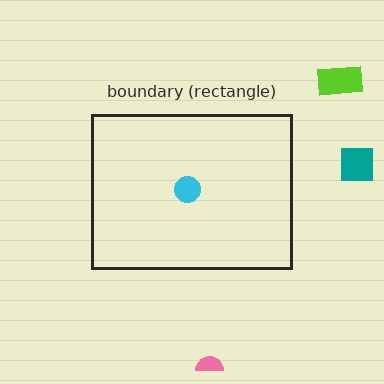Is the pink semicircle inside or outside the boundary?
Outside.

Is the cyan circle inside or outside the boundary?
Inside.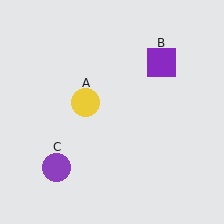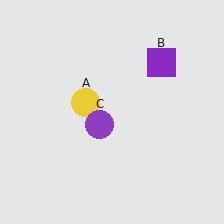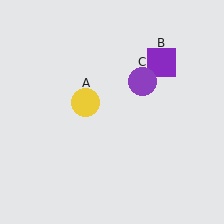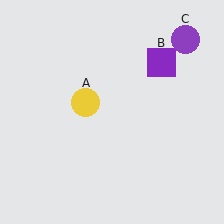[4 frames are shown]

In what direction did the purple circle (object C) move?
The purple circle (object C) moved up and to the right.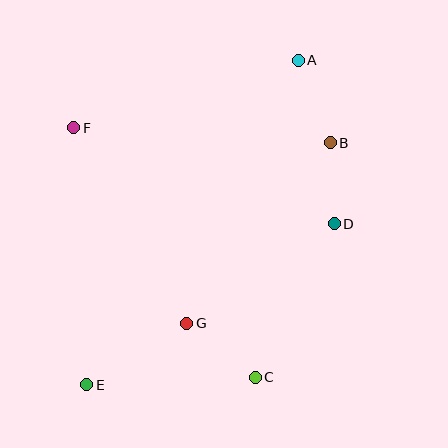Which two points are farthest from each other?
Points A and E are farthest from each other.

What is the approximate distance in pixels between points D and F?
The distance between D and F is approximately 278 pixels.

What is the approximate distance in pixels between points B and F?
The distance between B and F is approximately 257 pixels.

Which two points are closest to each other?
Points B and D are closest to each other.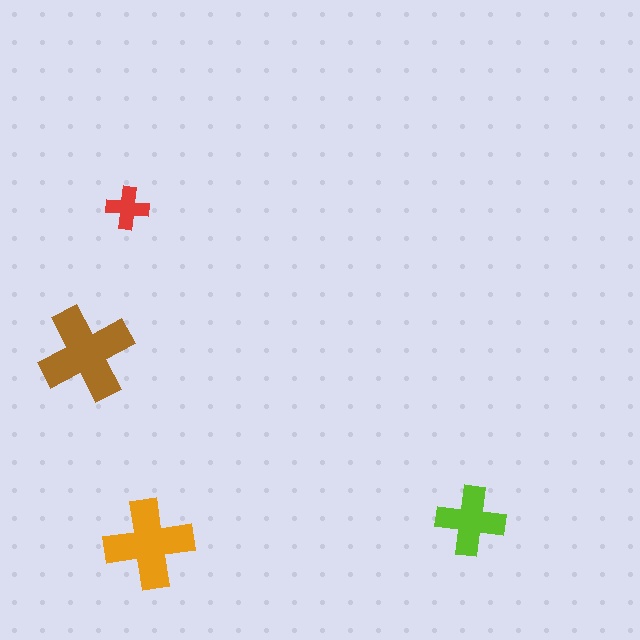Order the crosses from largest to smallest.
the brown one, the orange one, the lime one, the red one.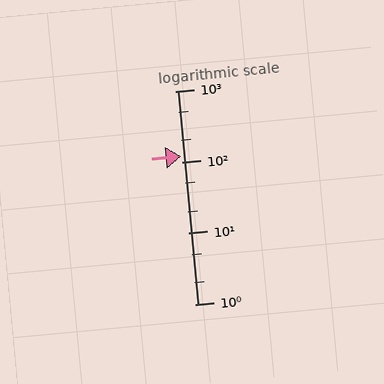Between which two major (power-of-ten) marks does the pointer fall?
The pointer is between 100 and 1000.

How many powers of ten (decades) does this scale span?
The scale spans 3 decades, from 1 to 1000.